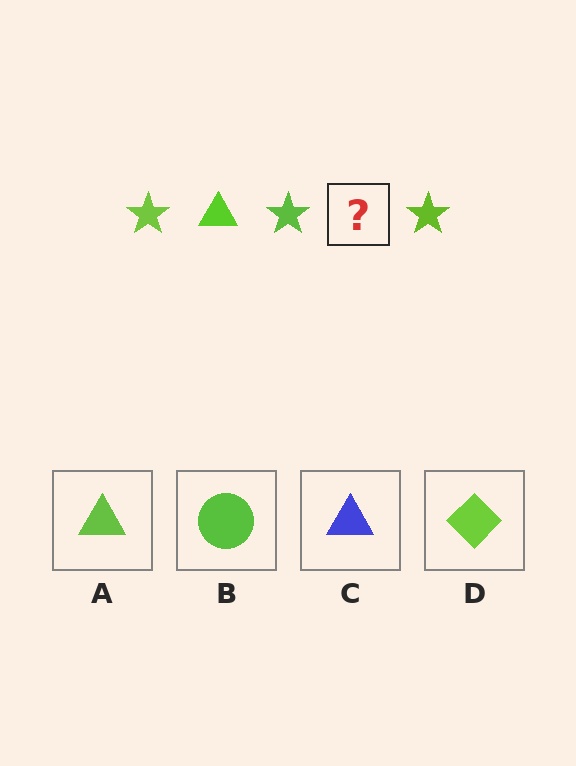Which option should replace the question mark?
Option A.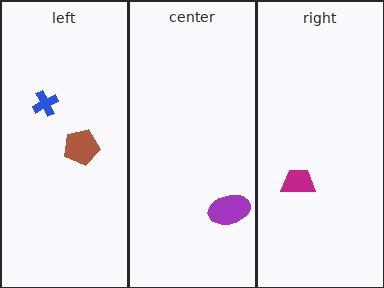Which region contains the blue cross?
The left region.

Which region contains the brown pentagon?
The left region.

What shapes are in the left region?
The blue cross, the brown pentagon.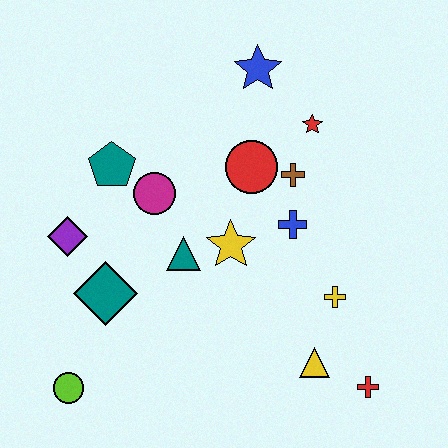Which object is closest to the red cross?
The yellow triangle is closest to the red cross.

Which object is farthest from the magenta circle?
The red cross is farthest from the magenta circle.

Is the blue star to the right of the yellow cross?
No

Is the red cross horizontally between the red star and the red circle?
No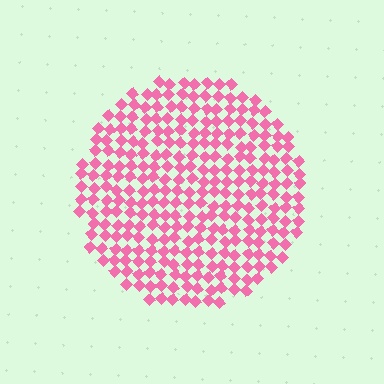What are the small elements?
The small elements are diamonds.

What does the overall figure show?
The overall figure shows a circle.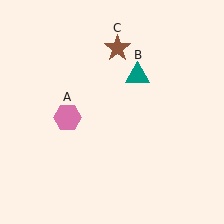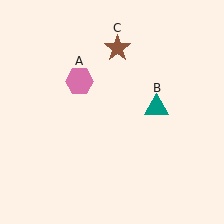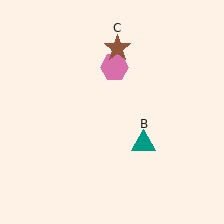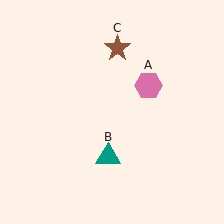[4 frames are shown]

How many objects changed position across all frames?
2 objects changed position: pink hexagon (object A), teal triangle (object B).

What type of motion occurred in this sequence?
The pink hexagon (object A), teal triangle (object B) rotated clockwise around the center of the scene.